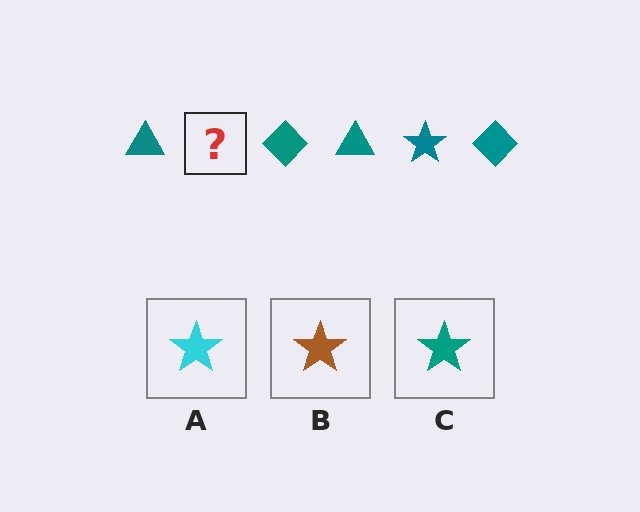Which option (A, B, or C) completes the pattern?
C.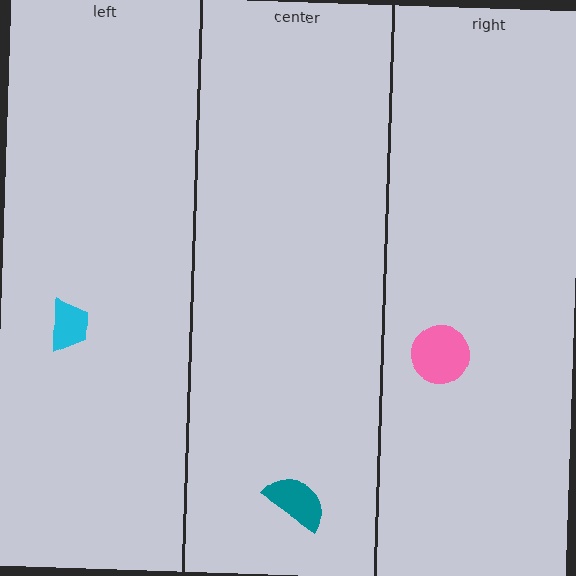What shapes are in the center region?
The teal semicircle.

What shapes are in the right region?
The pink circle.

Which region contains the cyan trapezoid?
The left region.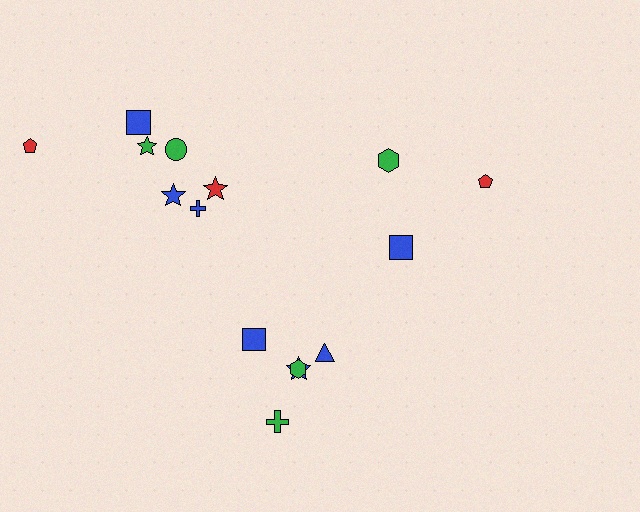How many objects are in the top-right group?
There are 3 objects.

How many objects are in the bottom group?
There are 5 objects.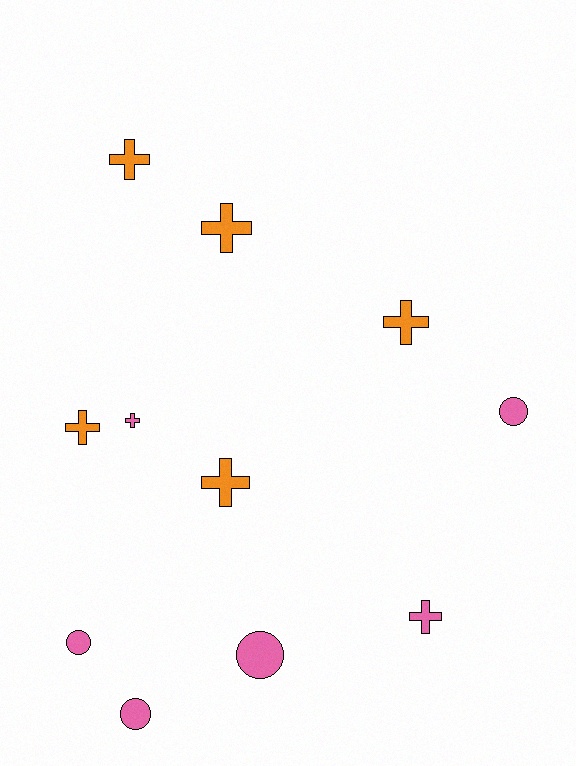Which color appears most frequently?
Pink, with 6 objects.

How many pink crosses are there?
There are 2 pink crosses.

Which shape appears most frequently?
Cross, with 7 objects.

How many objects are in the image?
There are 11 objects.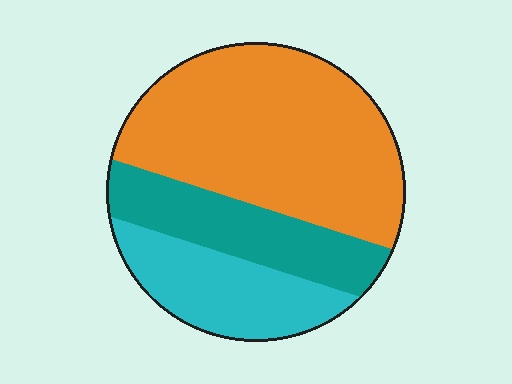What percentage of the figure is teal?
Teal takes up about one fifth (1/5) of the figure.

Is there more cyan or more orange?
Orange.